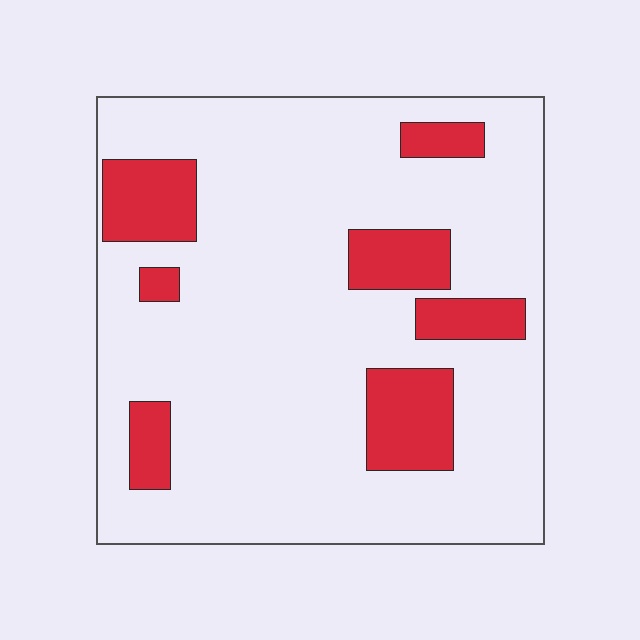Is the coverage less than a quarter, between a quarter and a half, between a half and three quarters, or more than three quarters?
Less than a quarter.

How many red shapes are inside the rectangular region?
7.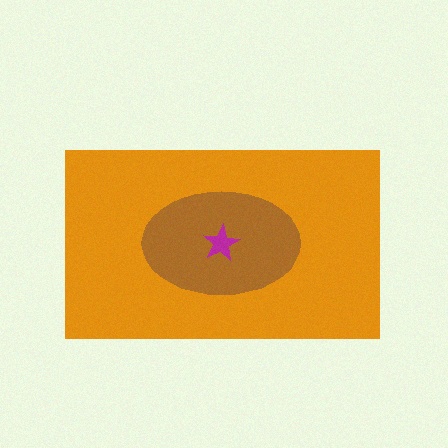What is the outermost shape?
The orange rectangle.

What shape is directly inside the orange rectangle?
The brown ellipse.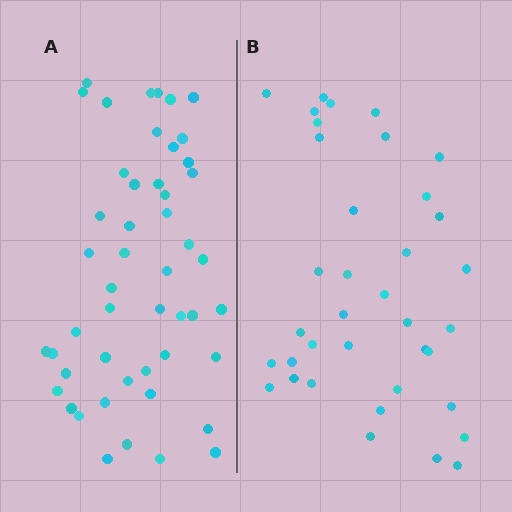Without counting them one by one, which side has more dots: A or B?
Region A (the left region) has more dots.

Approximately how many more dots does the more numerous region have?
Region A has roughly 12 or so more dots than region B.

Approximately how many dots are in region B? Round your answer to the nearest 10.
About 40 dots. (The exact count is 37, which rounds to 40.)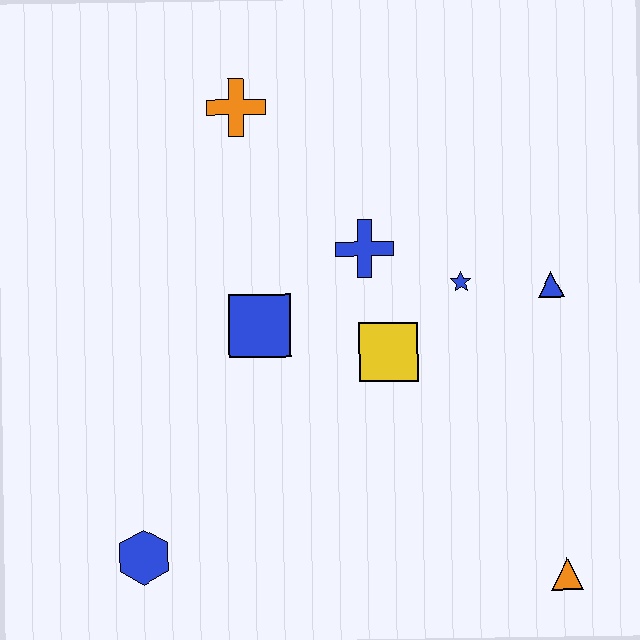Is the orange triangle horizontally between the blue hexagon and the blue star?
No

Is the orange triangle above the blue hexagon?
No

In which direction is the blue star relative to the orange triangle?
The blue star is above the orange triangle.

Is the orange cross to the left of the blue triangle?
Yes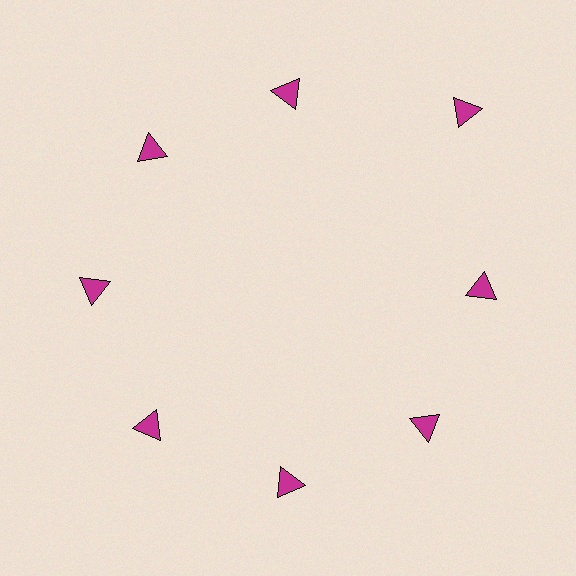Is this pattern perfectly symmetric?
No. The 8 magenta triangles are arranged in a ring, but one element near the 2 o'clock position is pushed outward from the center, breaking the 8-fold rotational symmetry.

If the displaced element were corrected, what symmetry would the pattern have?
It would have 8-fold rotational symmetry — the pattern would map onto itself every 45 degrees.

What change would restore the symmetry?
The symmetry would be restored by moving it inward, back onto the ring so that all 8 triangles sit at equal angles and equal distance from the center.